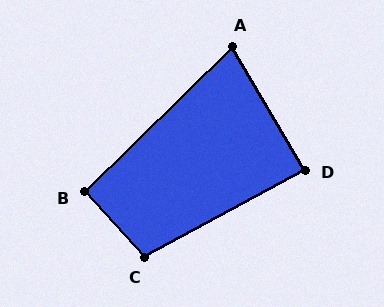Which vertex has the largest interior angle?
C, at approximately 104 degrees.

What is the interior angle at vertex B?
Approximately 92 degrees (approximately right).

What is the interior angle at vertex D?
Approximately 88 degrees (approximately right).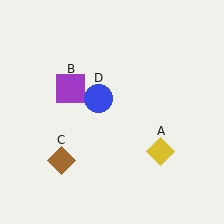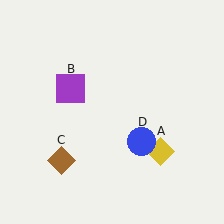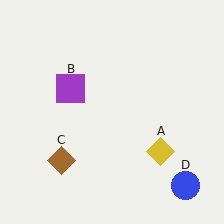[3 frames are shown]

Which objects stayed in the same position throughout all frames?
Yellow diamond (object A) and purple square (object B) and brown diamond (object C) remained stationary.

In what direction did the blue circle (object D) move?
The blue circle (object D) moved down and to the right.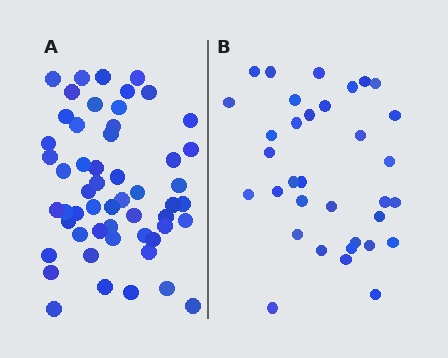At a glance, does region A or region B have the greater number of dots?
Region A (the left region) has more dots.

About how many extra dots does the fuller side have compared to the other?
Region A has approximately 20 more dots than region B.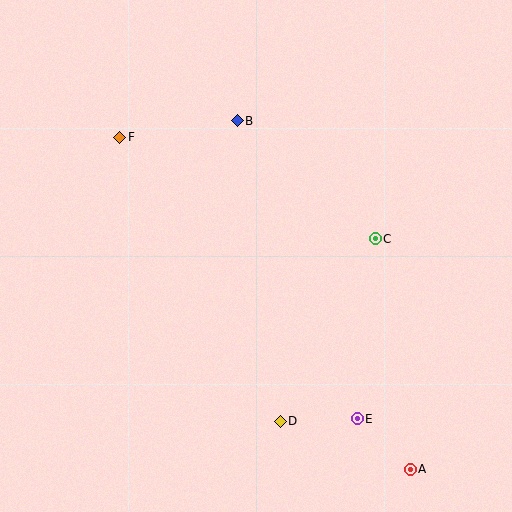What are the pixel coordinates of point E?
Point E is at (357, 419).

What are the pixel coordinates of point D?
Point D is at (280, 421).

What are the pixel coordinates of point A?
Point A is at (410, 469).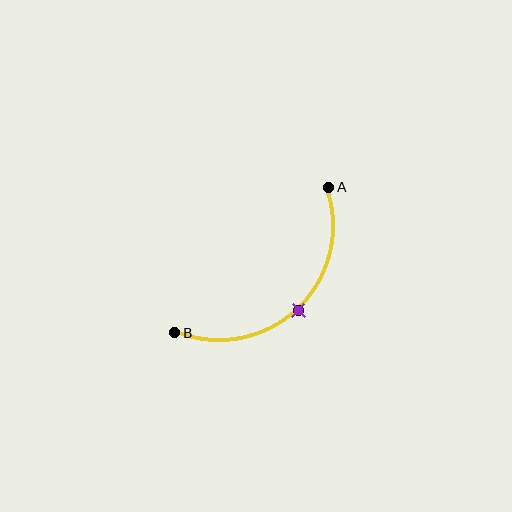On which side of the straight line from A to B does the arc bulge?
The arc bulges below and to the right of the straight line connecting A and B.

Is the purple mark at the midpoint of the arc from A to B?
Yes. The purple mark lies on the arc at equal arc-length from both A and B — it is the arc midpoint.